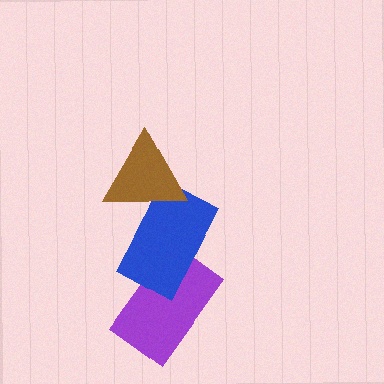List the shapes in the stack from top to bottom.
From top to bottom: the brown triangle, the blue rectangle, the purple rectangle.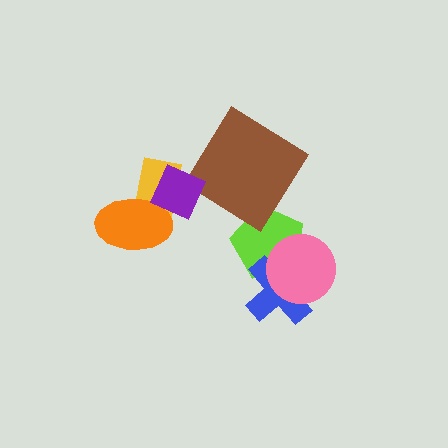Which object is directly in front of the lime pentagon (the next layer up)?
The blue cross is directly in front of the lime pentagon.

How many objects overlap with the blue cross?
2 objects overlap with the blue cross.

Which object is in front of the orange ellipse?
The purple diamond is in front of the orange ellipse.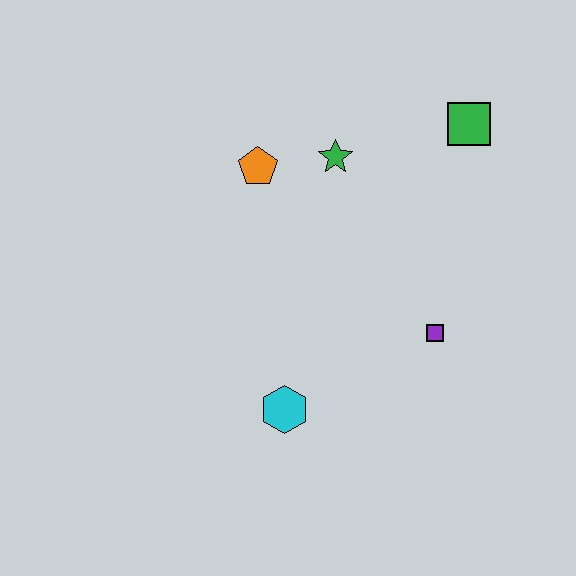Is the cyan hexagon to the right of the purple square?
No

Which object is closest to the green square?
The green star is closest to the green square.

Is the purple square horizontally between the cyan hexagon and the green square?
Yes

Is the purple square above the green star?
No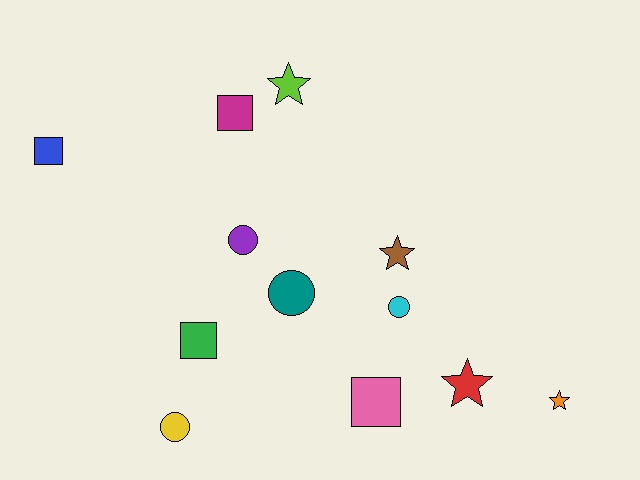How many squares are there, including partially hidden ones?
There are 4 squares.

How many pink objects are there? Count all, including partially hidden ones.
There is 1 pink object.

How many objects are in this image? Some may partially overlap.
There are 12 objects.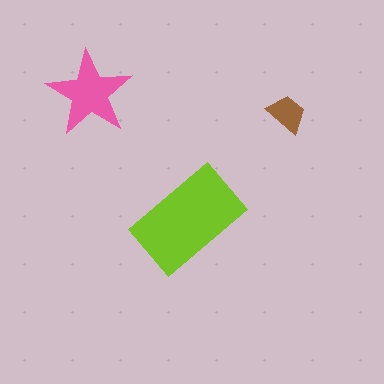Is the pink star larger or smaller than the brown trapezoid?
Larger.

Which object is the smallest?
The brown trapezoid.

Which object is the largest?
The lime rectangle.